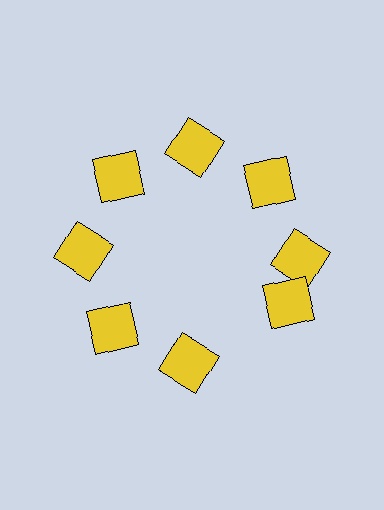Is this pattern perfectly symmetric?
No. The 8 yellow squares are arranged in a ring, but one element near the 4 o'clock position is rotated out of alignment along the ring, breaking the 8-fold rotational symmetry.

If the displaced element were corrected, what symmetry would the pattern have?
It would have 8-fold rotational symmetry — the pattern would map onto itself every 45 degrees.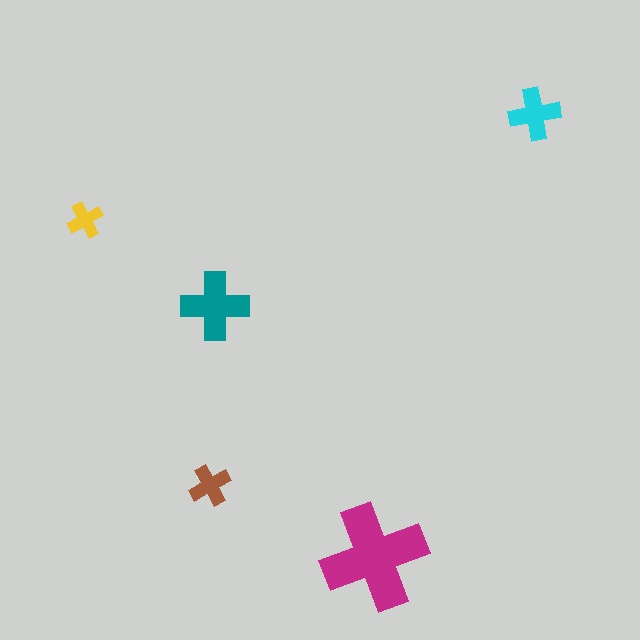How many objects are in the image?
There are 5 objects in the image.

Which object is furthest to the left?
The yellow cross is leftmost.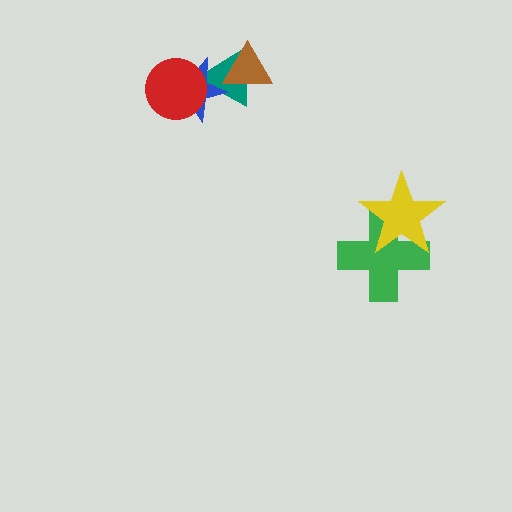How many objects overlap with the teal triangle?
3 objects overlap with the teal triangle.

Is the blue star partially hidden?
Yes, it is partially covered by another shape.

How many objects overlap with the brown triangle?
2 objects overlap with the brown triangle.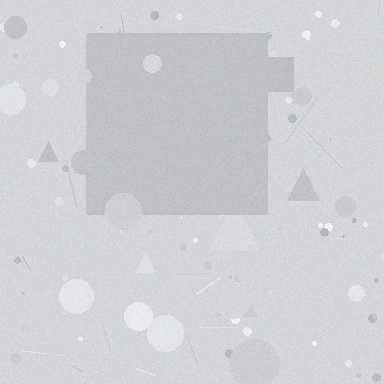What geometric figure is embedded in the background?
A square is embedded in the background.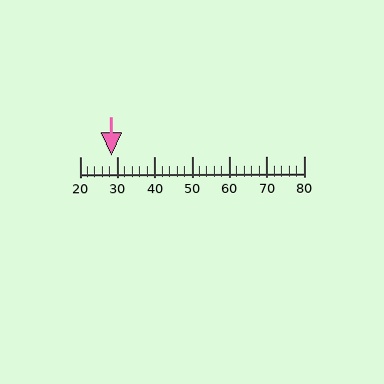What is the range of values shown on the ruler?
The ruler shows values from 20 to 80.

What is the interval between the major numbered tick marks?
The major tick marks are spaced 10 units apart.